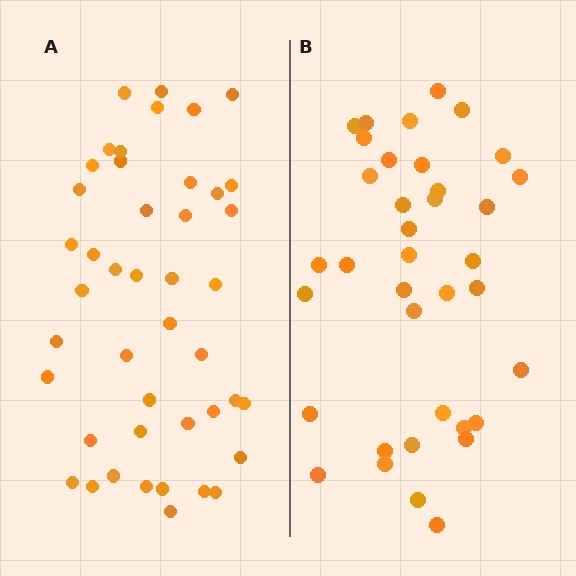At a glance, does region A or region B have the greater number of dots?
Region A (the left region) has more dots.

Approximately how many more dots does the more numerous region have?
Region A has roughly 8 or so more dots than region B.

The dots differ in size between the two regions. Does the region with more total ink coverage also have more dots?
No. Region B has more total ink coverage because its dots are larger, but region A actually contains more individual dots. Total area can be misleading — the number of items is what matters here.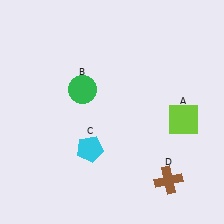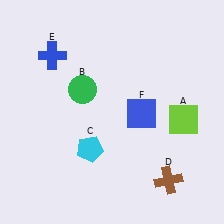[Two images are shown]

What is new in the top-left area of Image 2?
A blue cross (E) was added in the top-left area of Image 2.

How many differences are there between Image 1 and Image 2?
There are 2 differences between the two images.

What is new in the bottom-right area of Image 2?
A blue square (F) was added in the bottom-right area of Image 2.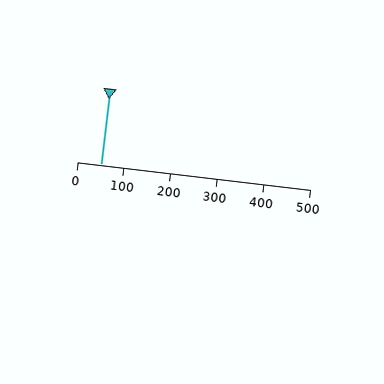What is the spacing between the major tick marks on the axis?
The major ticks are spaced 100 apart.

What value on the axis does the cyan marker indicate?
The marker indicates approximately 50.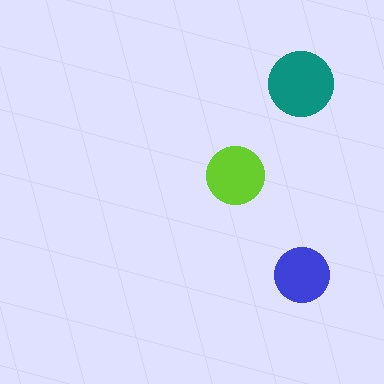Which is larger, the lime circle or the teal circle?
The teal one.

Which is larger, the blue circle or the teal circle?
The teal one.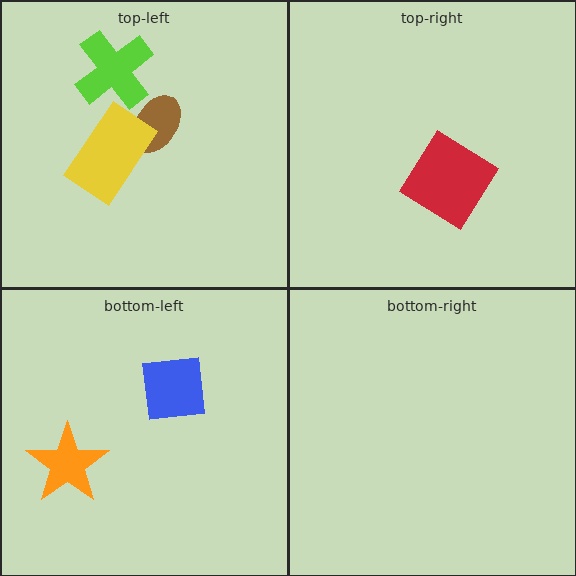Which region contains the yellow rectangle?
The top-left region.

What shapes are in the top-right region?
The red diamond.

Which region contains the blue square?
The bottom-left region.